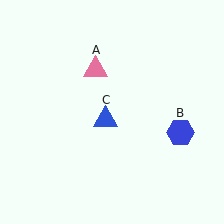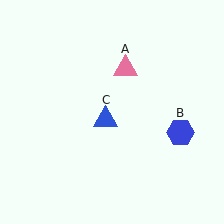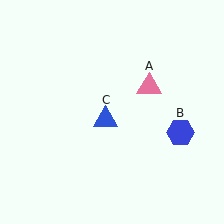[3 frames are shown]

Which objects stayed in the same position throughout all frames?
Blue hexagon (object B) and blue triangle (object C) remained stationary.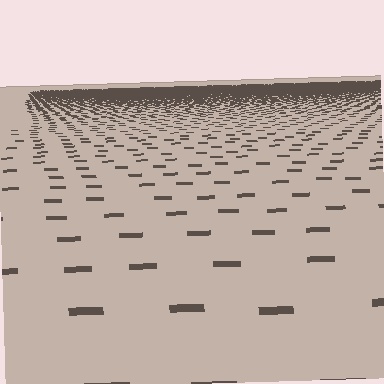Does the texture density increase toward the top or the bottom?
Density increases toward the top.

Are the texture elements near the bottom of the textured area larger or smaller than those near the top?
Larger. Near the bottom, elements are closer to the viewer and appear at a bigger on-screen size.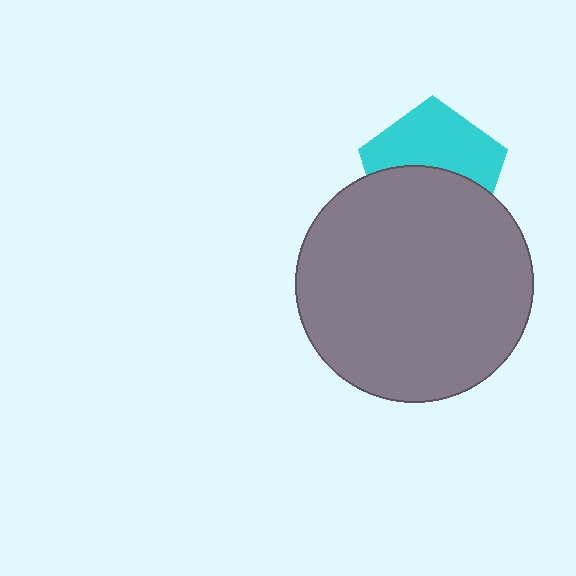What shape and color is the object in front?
The object in front is a gray circle.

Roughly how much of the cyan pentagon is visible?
About half of it is visible (roughly 50%).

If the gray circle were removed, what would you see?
You would see the complete cyan pentagon.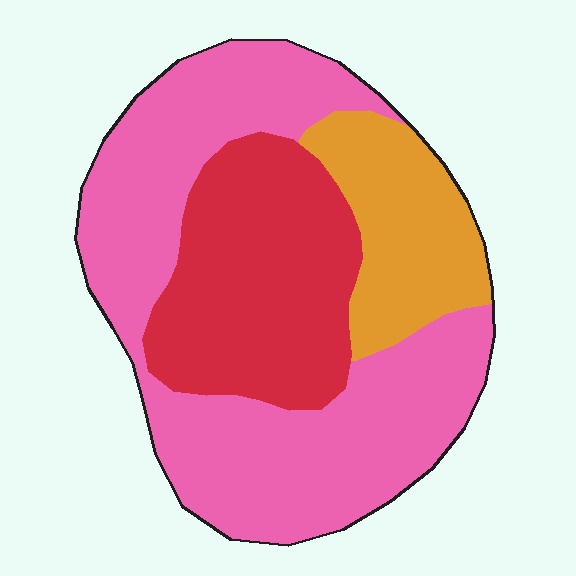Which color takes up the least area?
Orange, at roughly 15%.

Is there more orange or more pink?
Pink.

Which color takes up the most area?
Pink, at roughly 55%.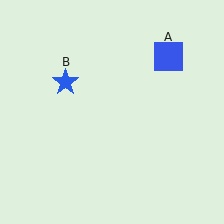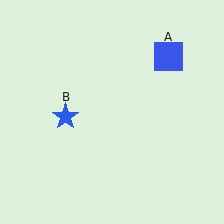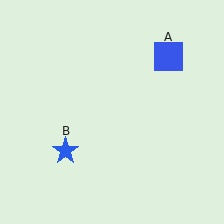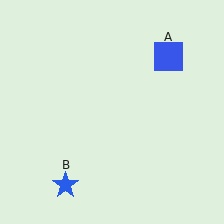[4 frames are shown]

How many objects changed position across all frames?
1 object changed position: blue star (object B).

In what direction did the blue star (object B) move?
The blue star (object B) moved down.